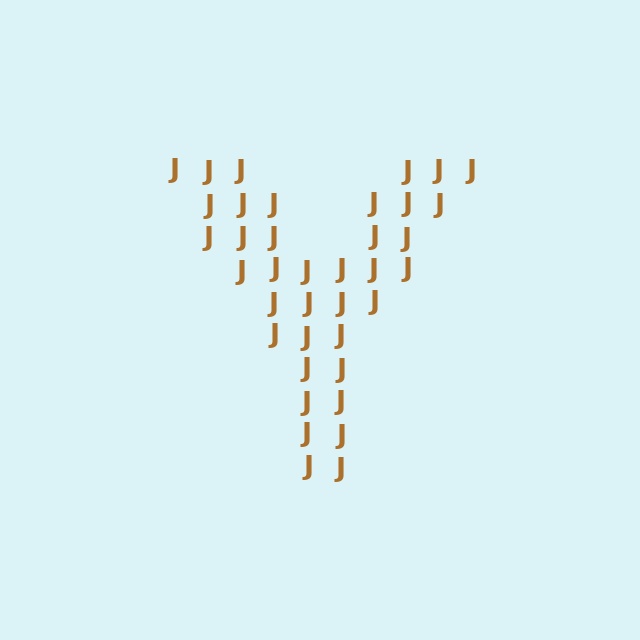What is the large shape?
The large shape is the letter Y.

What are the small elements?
The small elements are letter J's.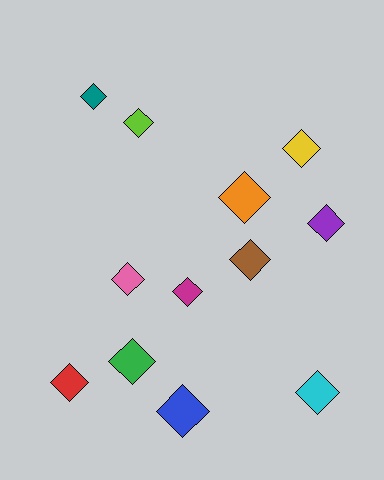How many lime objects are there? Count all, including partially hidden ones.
There is 1 lime object.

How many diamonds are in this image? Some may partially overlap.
There are 12 diamonds.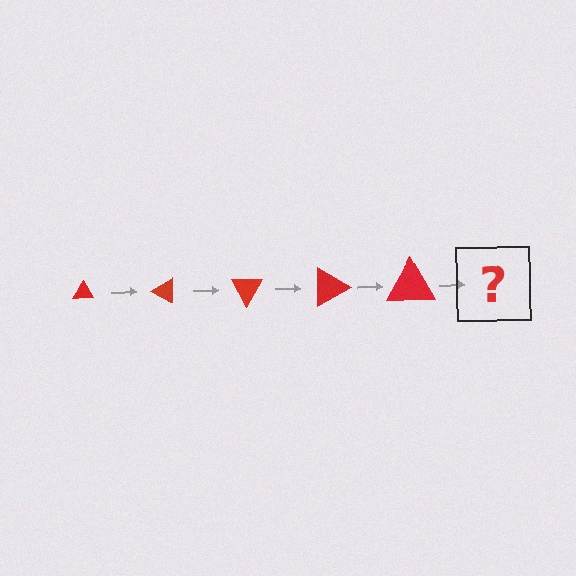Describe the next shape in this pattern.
It should be a triangle, larger than the previous one and rotated 150 degrees from the start.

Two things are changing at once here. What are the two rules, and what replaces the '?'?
The two rules are that the triangle grows larger each step and it rotates 30 degrees each step. The '?' should be a triangle, larger than the previous one and rotated 150 degrees from the start.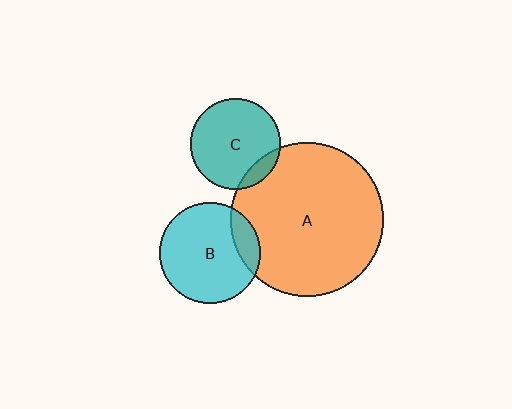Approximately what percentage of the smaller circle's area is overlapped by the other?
Approximately 15%.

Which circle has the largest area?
Circle A (orange).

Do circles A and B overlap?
Yes.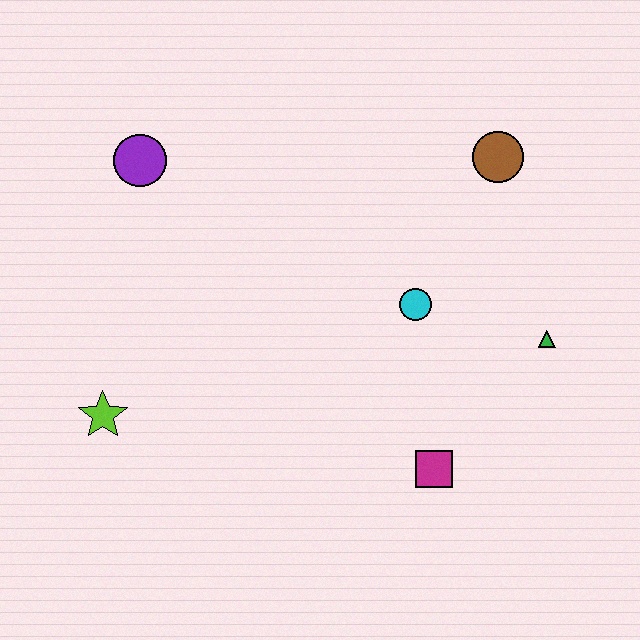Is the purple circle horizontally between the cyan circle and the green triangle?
No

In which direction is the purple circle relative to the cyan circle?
The purple circle is to the left of the cyan circle.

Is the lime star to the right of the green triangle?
No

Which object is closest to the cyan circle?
The green triangle is closest to the cyan circle.